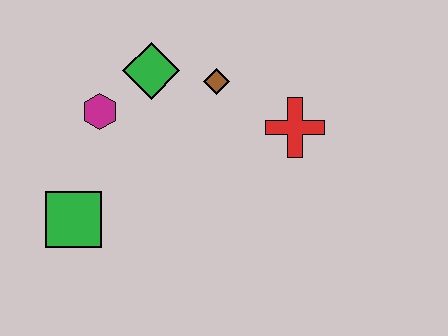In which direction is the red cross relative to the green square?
The red cross is to the right of the green square.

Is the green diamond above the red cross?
Yes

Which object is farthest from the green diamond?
The green square is farthest from the green diamond.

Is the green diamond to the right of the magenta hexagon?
Yes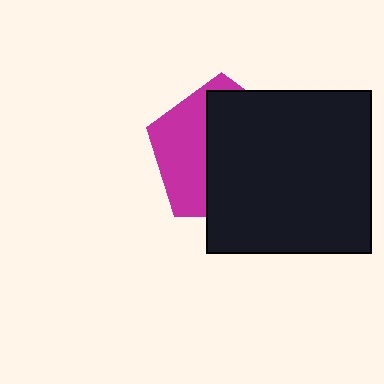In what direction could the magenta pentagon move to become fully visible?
The magenta pentagon could move left. That would shift it out from behind the black rectangle entirely.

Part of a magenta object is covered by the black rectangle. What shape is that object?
It is a pentagon.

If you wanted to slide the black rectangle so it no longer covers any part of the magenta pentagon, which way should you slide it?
Slide it right — that is the most direct way to separate the two shapes.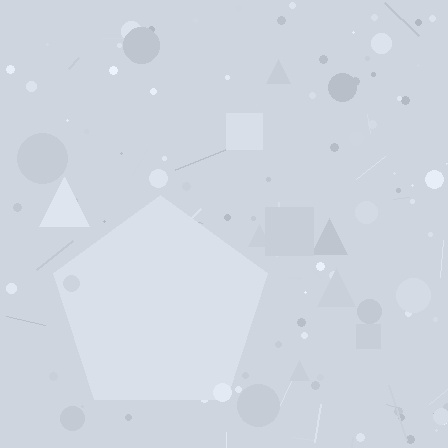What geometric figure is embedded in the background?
A pentagon is embedded in the background.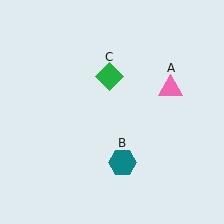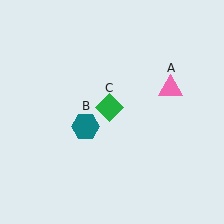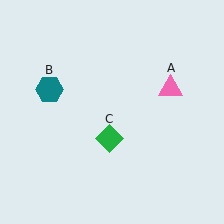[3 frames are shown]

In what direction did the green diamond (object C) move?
The green diamond (object C) moved down.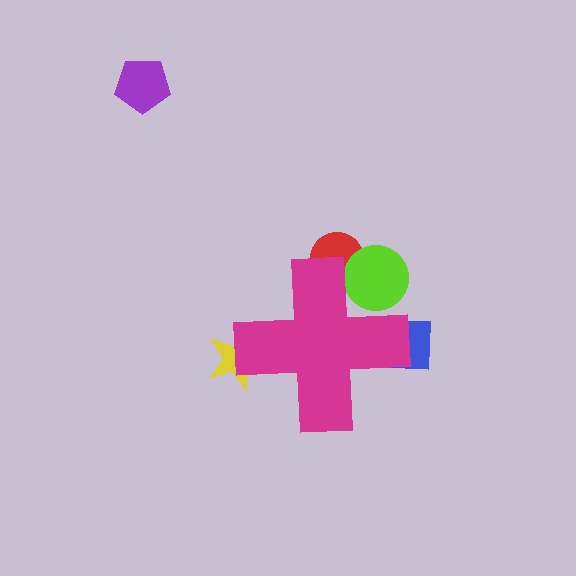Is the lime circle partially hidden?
Yes, the lime circle is partially hidden behind the magenta cross.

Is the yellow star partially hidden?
Yes, the yellow star is partially hidden behind the magenta cross.